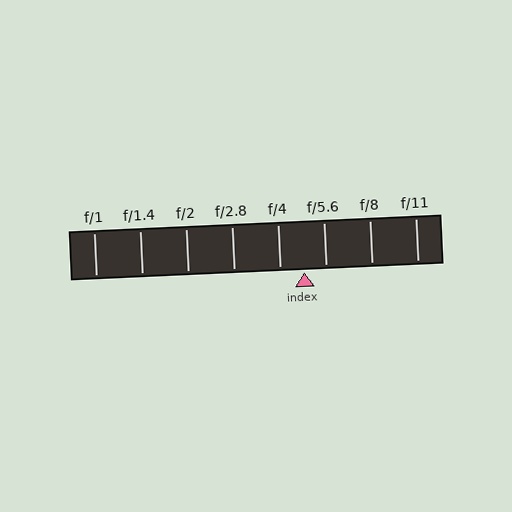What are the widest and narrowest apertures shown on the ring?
The widest aperture shown is f/1 and the narrowest is f/11.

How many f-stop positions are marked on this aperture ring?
There are 8 f-stop positions marked.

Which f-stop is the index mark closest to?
The index mark is closest to f/5.6.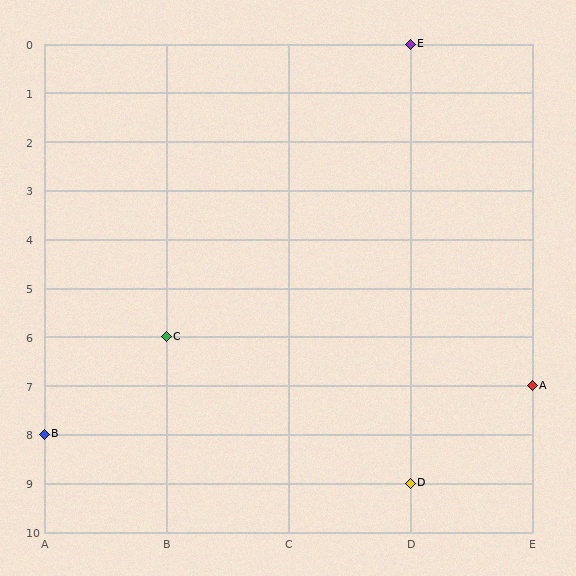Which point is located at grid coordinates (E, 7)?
Point A is at (E, 7).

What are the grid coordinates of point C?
Point C is at grid coordinates (B, 6).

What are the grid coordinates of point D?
Point D is at grid coordinates (D, 9).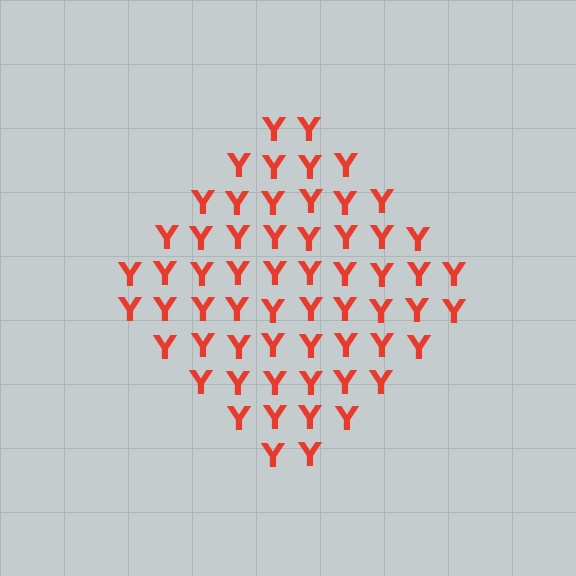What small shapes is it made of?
It is made of small letter Y's.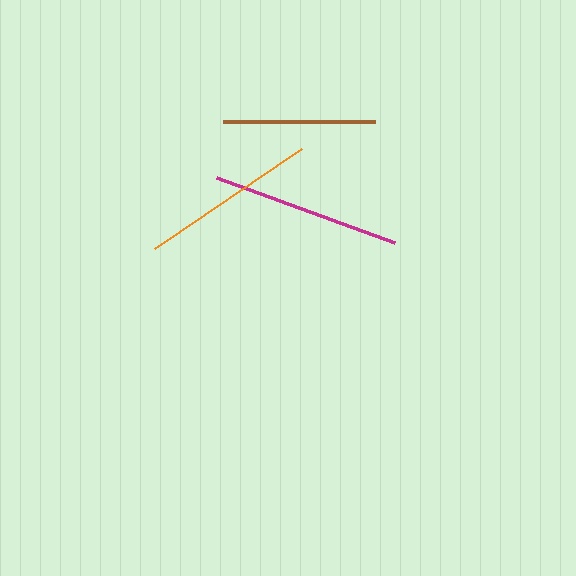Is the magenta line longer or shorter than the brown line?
The magenta line is longer than the brown line.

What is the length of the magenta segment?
The magenta segment is approximately 189 pixels long.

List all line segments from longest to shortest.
From longest to shortest: magenta, orange, brown.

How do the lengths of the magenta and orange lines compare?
The magenta and orange lines are approximately the same length.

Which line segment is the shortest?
The brown line is the shortest at approximately 152 pixels.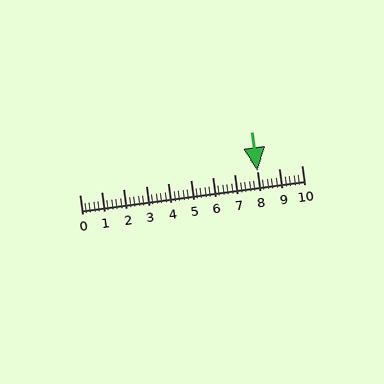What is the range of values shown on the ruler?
The ruler shows values from 0 to 10.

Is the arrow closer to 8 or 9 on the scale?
The arrow is closer to 8.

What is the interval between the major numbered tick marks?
The major tick marks are spaced 1 units apart.